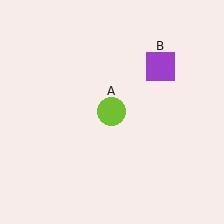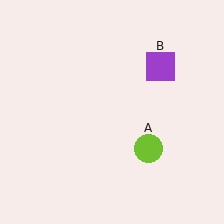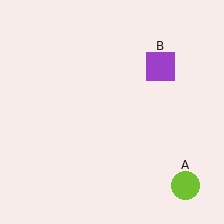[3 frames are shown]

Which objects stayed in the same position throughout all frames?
Purple square (object B) remained stationary.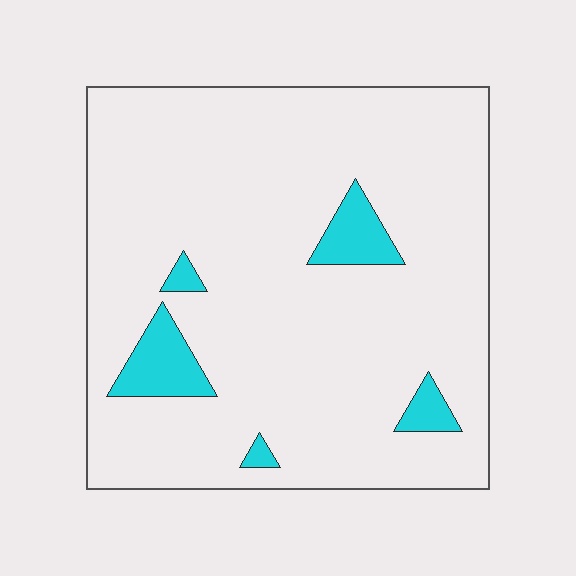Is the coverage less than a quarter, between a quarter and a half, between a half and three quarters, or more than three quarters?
Less than a quarter.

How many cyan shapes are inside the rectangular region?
5.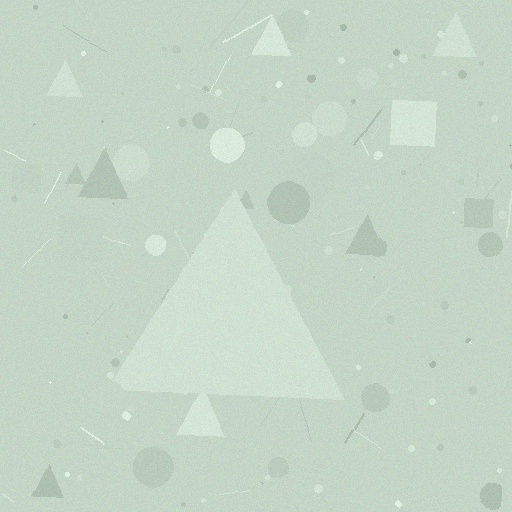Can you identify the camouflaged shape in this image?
The camouflaged shape is a triangle.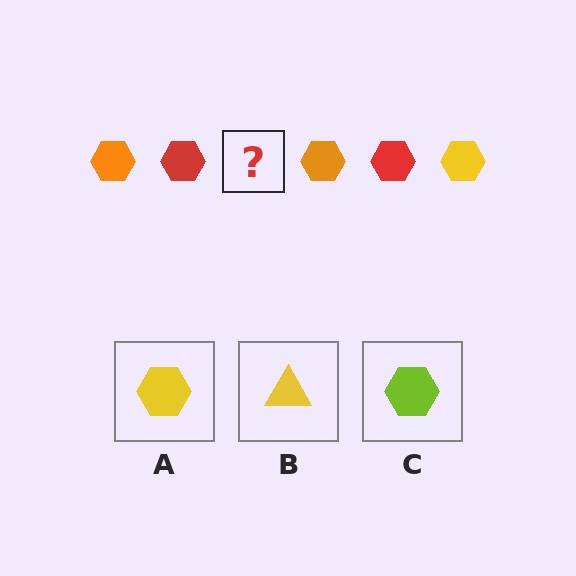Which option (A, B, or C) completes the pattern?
A.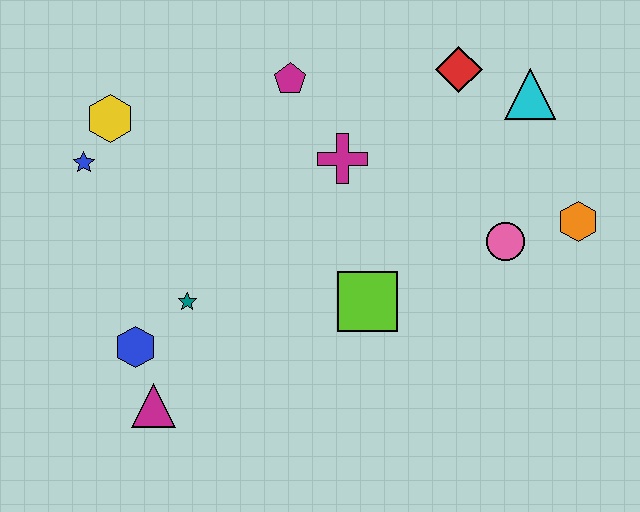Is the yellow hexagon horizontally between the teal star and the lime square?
No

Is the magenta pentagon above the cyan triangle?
Yes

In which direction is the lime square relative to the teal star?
The lime square is to the right of the teal star.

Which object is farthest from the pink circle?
The blue star is farthest from the pink circle.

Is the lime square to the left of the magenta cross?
No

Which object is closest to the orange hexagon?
The pink circle is closest to the orange hexagon.